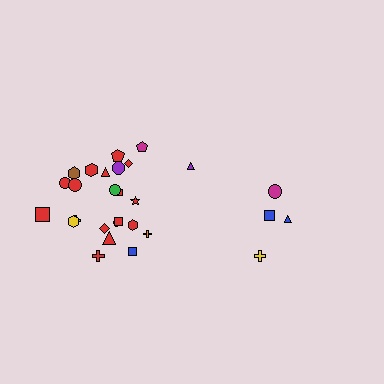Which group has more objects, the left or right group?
The left group.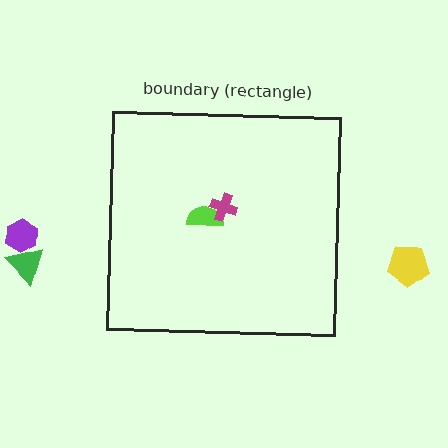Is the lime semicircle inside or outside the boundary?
Inside.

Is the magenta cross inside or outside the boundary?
Inside.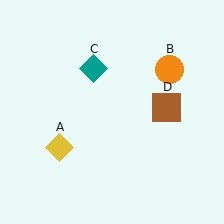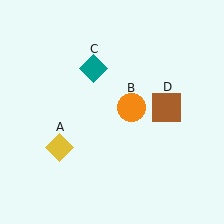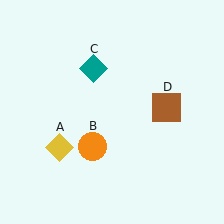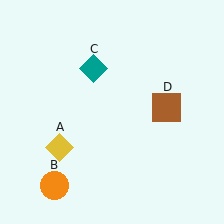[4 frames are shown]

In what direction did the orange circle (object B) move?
The orange circle (object B) moved down and to the left.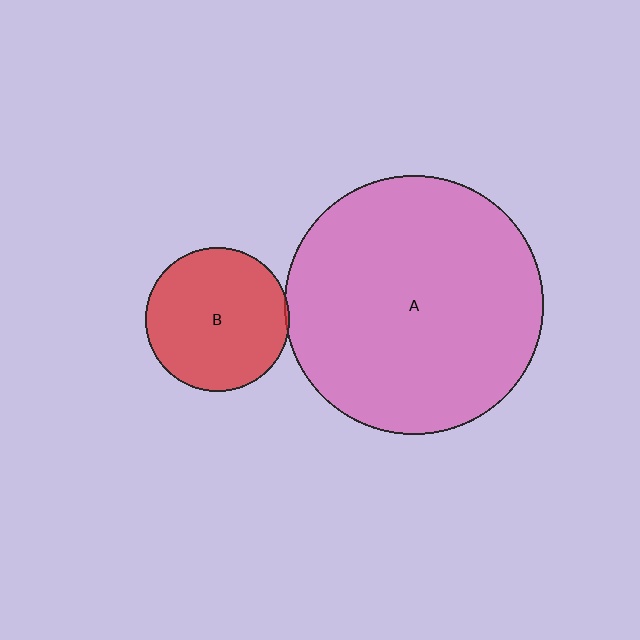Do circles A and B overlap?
Yes.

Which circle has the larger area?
Circle A (pink).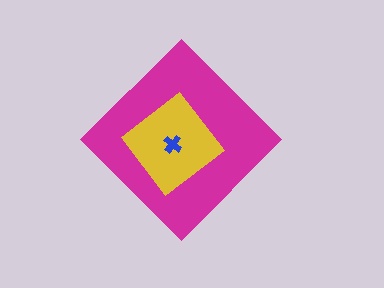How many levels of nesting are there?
3.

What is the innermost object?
The blue cross.